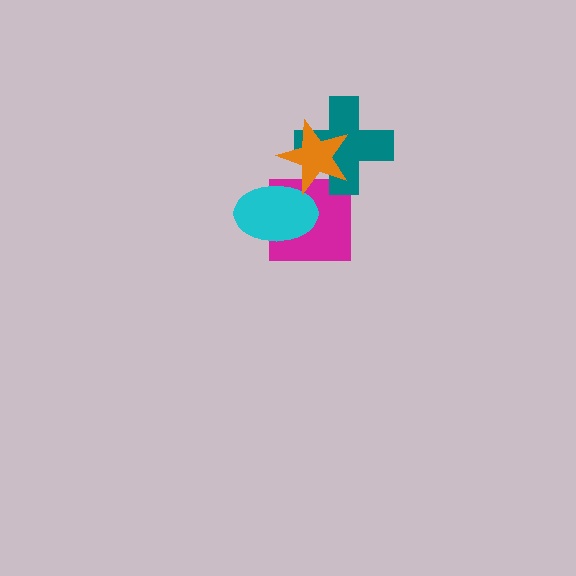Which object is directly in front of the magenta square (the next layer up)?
The cyan ellipse is directly in front of the magenta square.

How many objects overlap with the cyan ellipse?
2 objects overlap with the cyan ellipse.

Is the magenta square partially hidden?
Yes, it is partially covered by another shape.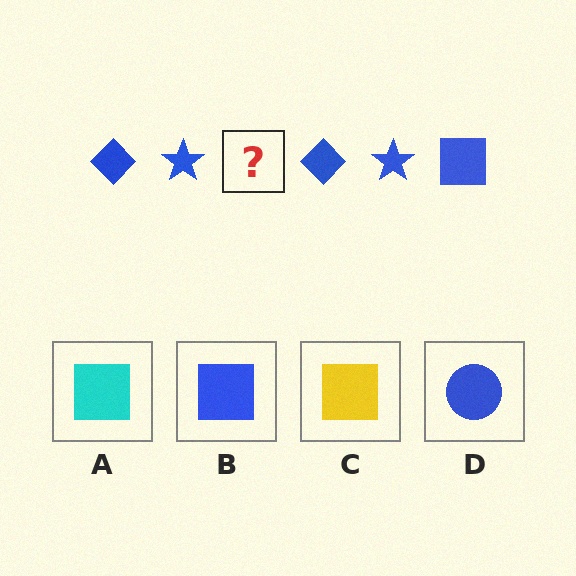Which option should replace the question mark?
Option B.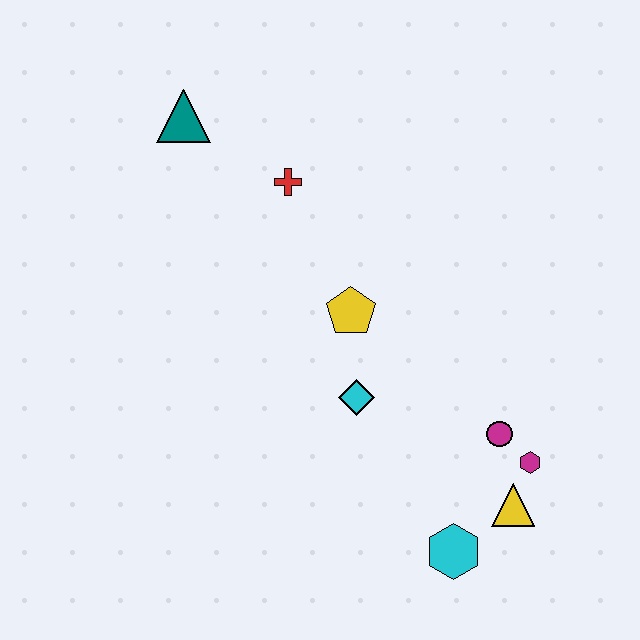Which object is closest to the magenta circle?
The magenta hexagon is closest to the magenta circle.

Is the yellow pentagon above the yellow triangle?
Yes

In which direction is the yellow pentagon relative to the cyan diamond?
The yellow pentagon is above the cyan diamond.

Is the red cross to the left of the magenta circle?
Yes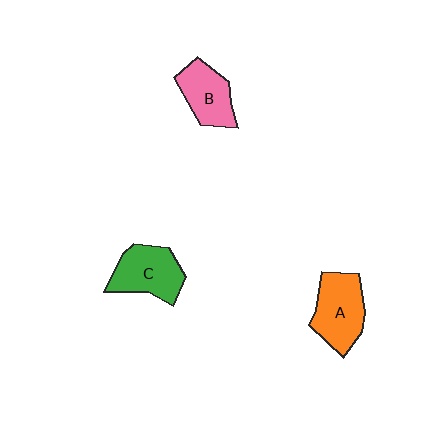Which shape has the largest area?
Shape A (orange).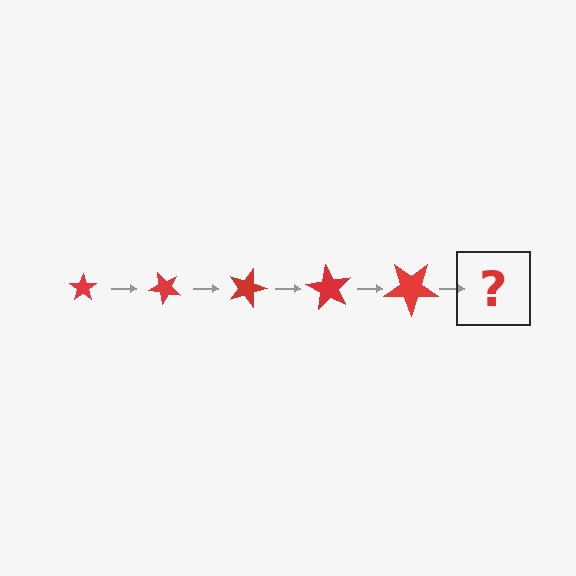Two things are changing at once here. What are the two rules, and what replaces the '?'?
The two rules are that the star grows larger each step and it rotates 45 degrees each step. The '?' should be a star, larger than the previous one and rotated 225 degrees from the start.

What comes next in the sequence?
The next element should be a star, larger than the previous one and rotated 225 degrees from the start.